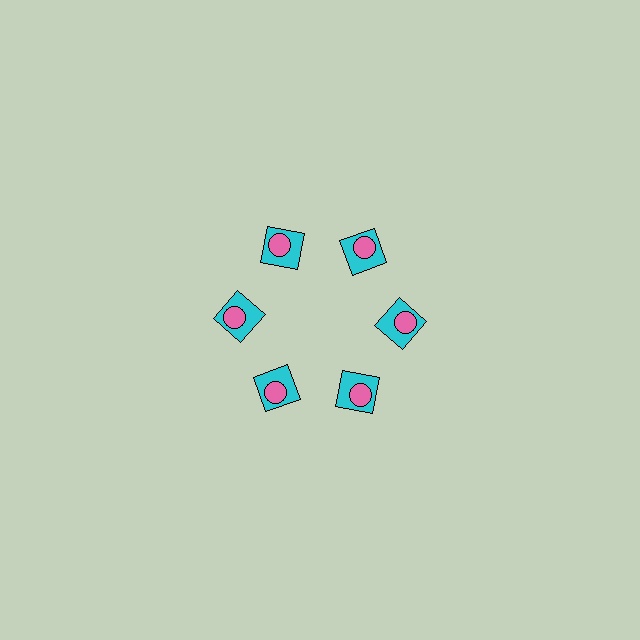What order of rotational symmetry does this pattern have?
This pattern has 6-fold rotational symmetry.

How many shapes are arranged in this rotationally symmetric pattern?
There are 12 shapes, arranged in 6 groups of 2.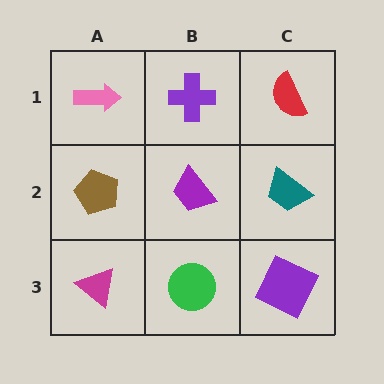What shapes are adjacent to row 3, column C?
A teal trapezoid (row 2, column C), a green circle (row 3, column B).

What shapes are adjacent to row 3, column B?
A purple trapezoid (row 2, column B), a magenta triangle (row 3, column A), a purple square (row 3, column C).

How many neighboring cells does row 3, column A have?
2.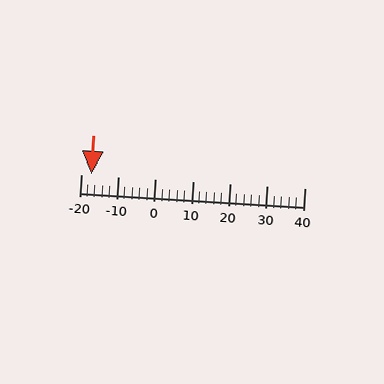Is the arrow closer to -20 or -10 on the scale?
The arrow is closer to -20.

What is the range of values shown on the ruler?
The ruler shows values from -20 to 40.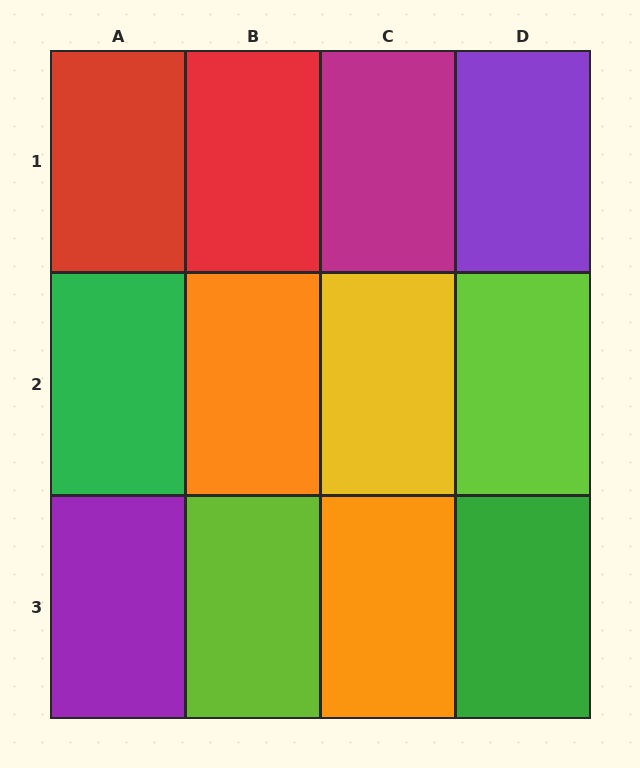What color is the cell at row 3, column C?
Orange.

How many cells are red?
2 cells are red.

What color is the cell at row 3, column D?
Green.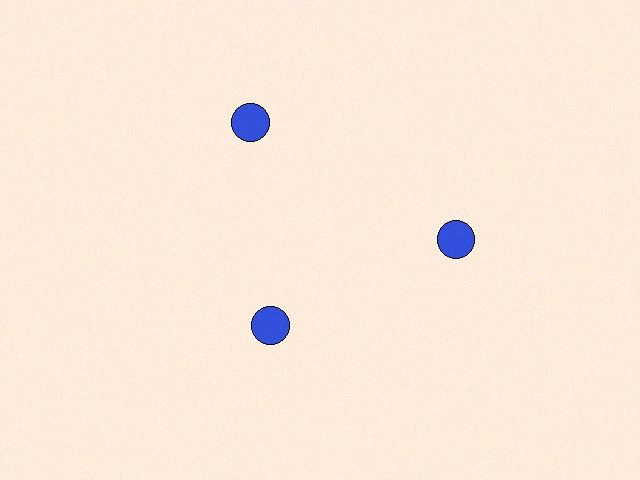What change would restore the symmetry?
The symmetry would be restored by moving it outward, back onto the ring so that all 3 circles sit at equal angles and equal distance from the center.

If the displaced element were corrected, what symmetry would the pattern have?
It would have 3-fold rotational symmetry — the pattern would map onto itself every 120 degrees.